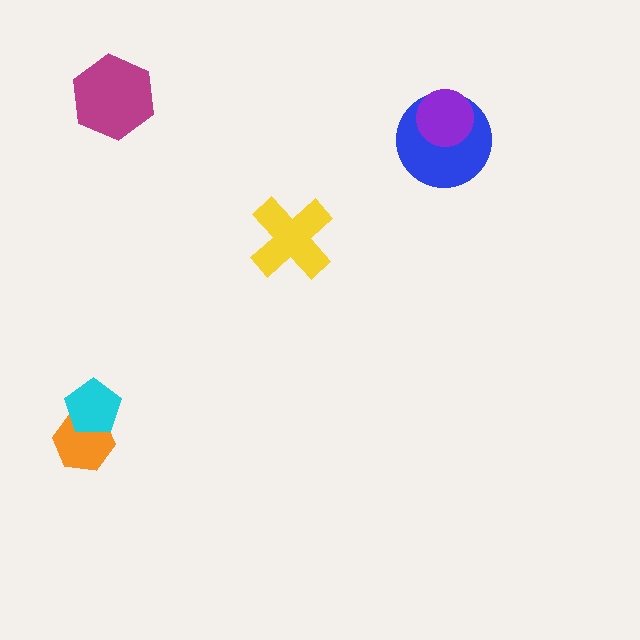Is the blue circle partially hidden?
Yes, it is partially covered by another shape.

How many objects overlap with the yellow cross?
0 objects overlap with the yellow cross.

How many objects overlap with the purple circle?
1 object overlaps with the purple circle.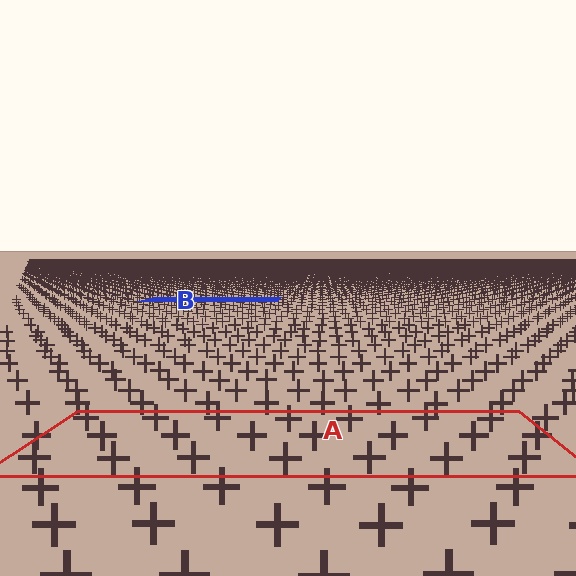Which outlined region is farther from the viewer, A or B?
Region B is farther from the viewer — the texture elements inside it appear smaller and more densely packed.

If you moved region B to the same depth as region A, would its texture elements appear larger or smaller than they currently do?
They would appear larger. At a closer depth, the same texture elements are projected at a bigger on-screen size.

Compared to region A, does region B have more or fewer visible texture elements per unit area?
Region B has more texture elements per unit area — they are packed more densely because it is farther away.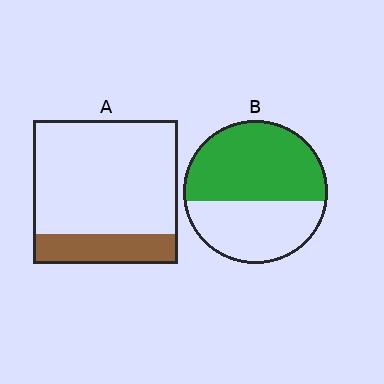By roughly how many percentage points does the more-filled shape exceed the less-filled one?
By roughly 35 percentage points (B over A).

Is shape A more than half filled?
No.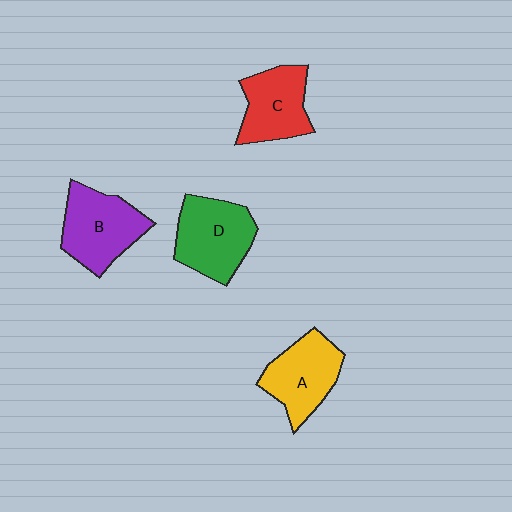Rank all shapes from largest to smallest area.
From largest to smallest: D (green), B (purple), A (yellow), C (red).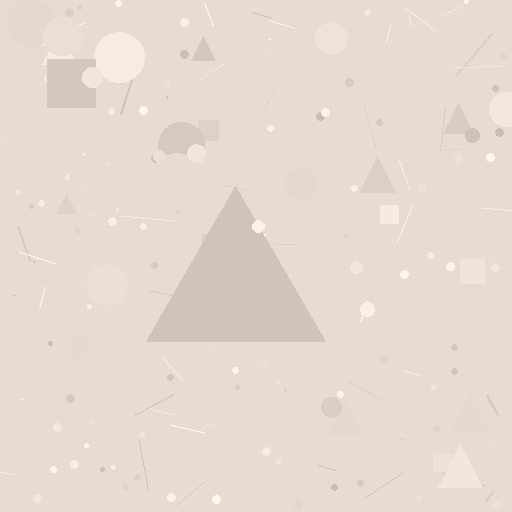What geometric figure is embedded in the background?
A triangle is embedded in the background.